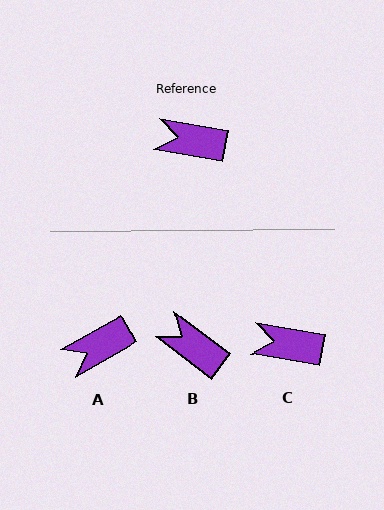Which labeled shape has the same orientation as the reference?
C.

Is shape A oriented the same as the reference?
No, it is off by about 40 degrees.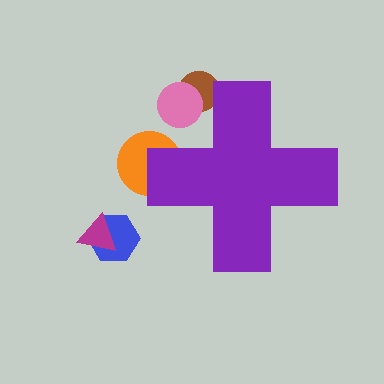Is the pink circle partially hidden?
Yes, the pink circle is partially hidden behind the purple cross.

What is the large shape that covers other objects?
A purple cross.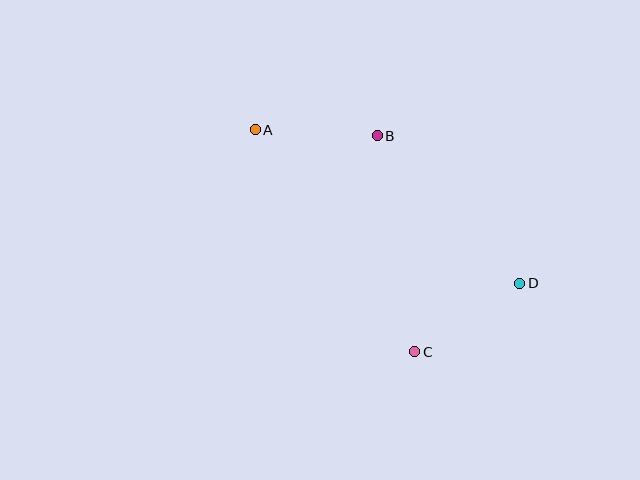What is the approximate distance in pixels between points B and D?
The distance between B and D is approximately 205 pixels.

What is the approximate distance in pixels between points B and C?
The distance between B and C is approximately 219 pixels.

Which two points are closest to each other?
Points A and B are closest to each other.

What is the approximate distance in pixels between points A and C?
The distance between A and C is approximately 274 pixels.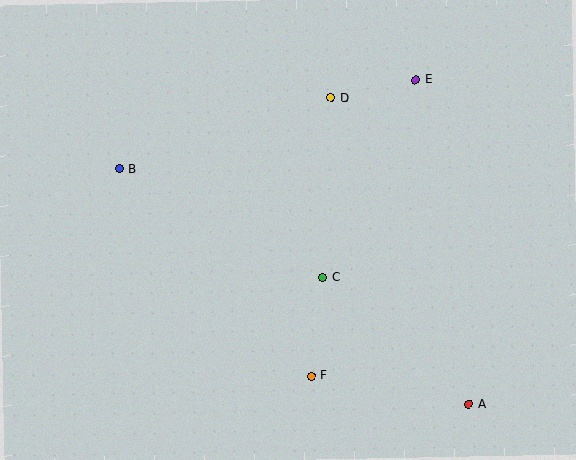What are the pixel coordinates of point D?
Point D is at (331, 98).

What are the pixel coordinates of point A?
Point A is at (469, 404).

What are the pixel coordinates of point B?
Point B is at (119, 169).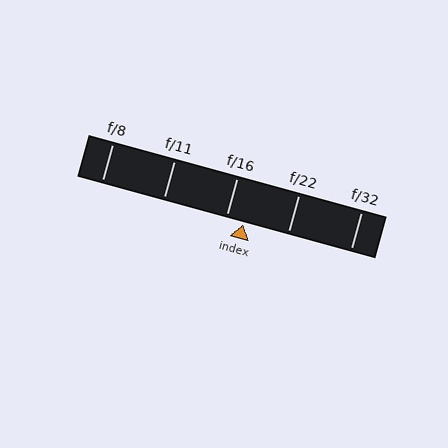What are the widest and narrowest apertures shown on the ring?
The widest aperture shown is f/8 and the narrowest is f/32.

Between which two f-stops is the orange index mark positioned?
The index mark is between f/16 and f/22.